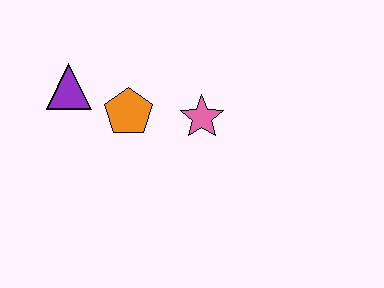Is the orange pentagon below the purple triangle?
Yes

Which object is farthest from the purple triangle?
The pink star is farthest from the purple triangle.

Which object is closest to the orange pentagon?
The purple triangle is closest to the orange pentagon.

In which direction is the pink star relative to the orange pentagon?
The pink star is to the right of the orange pentagon.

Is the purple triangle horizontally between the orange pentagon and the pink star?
No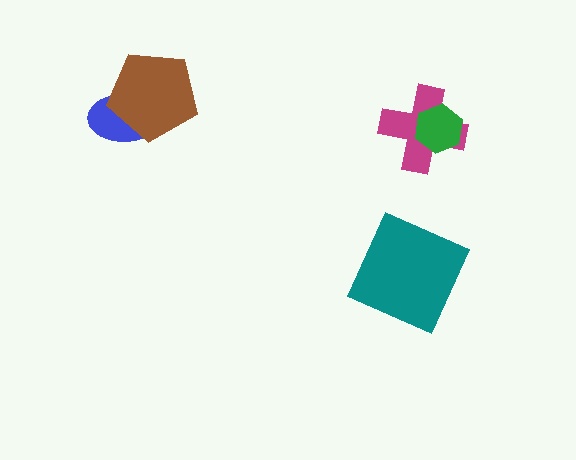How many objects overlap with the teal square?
0 objects overlap with the teal square.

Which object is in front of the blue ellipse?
The brown pentagon is in front of the blue ellipse.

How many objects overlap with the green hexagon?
1 object overlaps with the green hexagon.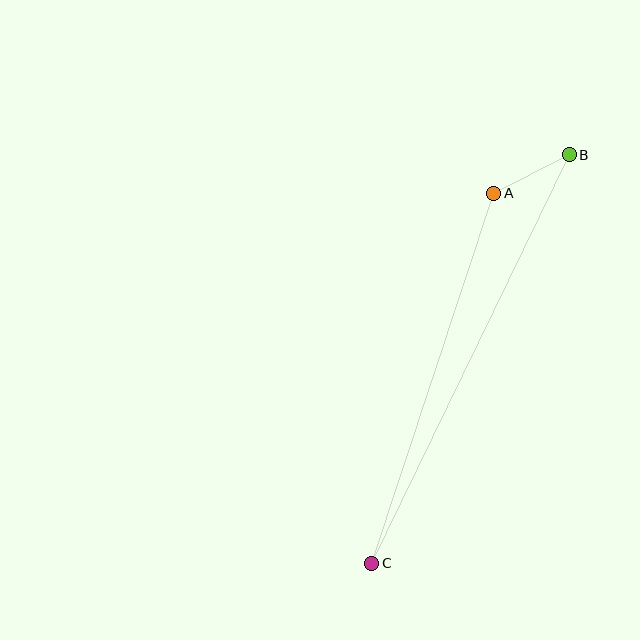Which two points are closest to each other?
Points A and B are closest to each other.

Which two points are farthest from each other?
Points B and C are farthest from each other.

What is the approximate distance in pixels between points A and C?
The distance between A and C is approximately 390 pixels.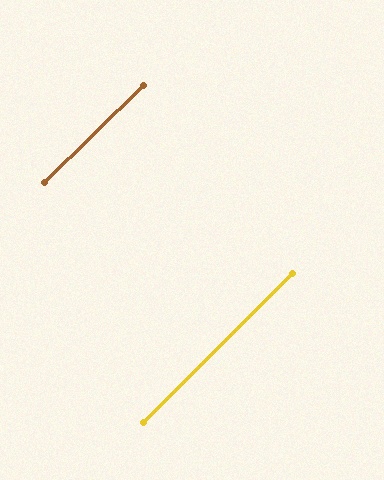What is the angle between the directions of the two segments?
Approximately 0 degrees.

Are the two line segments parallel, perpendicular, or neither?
Parallel — their directions differ by only 0.5°.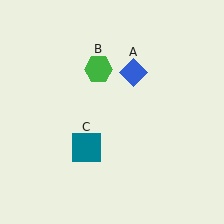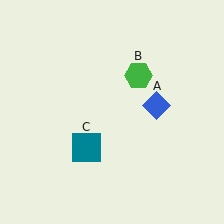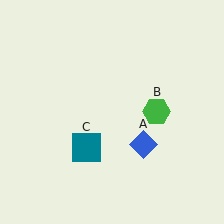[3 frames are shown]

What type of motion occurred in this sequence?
The blue diamond (object A), green hexagon (object B) rotated clockwise around the center of the scene.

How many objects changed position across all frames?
2 objects changed position: blue diamond (object A), green hexagon (object B).